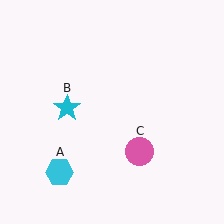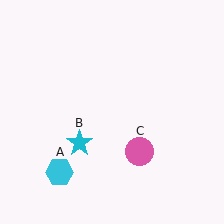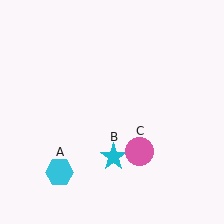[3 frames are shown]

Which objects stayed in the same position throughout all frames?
Cyan hexagon (object A) and pink circle (object C) remained stationary.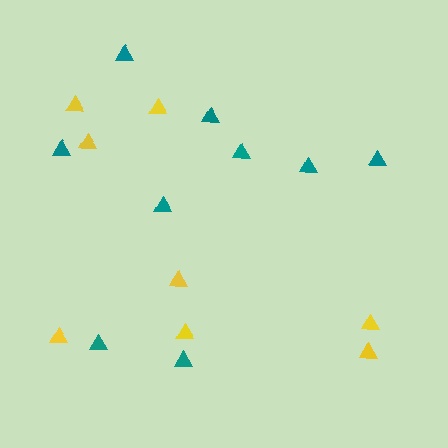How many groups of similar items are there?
There are 2 groups: one group of yellow triangles (8) and one group of teal triangles (9).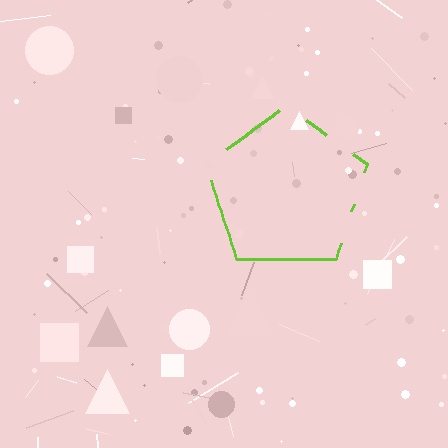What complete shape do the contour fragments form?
The contour fragments form a pentagon.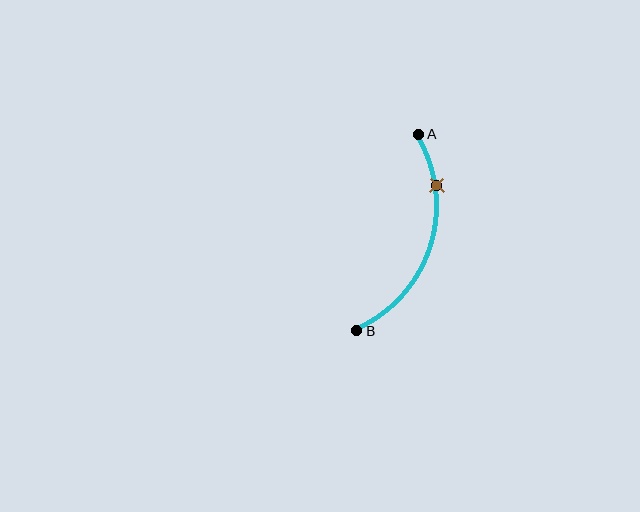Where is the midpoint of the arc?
The arc midpoint is the point on the curve farthest from the straight line joining A and B. It sits to the right of that line.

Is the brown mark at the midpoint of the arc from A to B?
No. The brown mark lies on the arc but is closer to endpoint A. The arc midpoint would be at the point on the curve equidistant along the arc from both A and B.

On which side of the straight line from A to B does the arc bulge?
The arc bulges to the right of the straight line connecting A and B.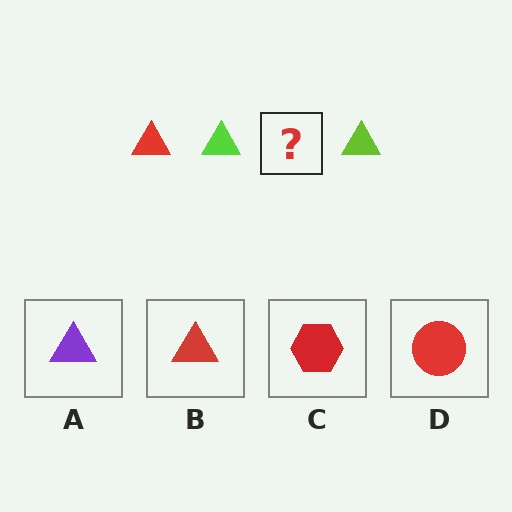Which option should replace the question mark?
Option B.